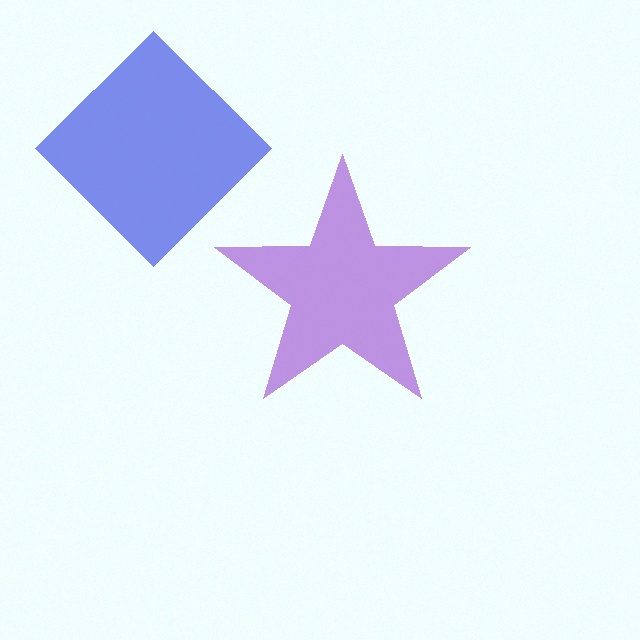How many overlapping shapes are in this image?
There are 2 overlapping shapes in the image.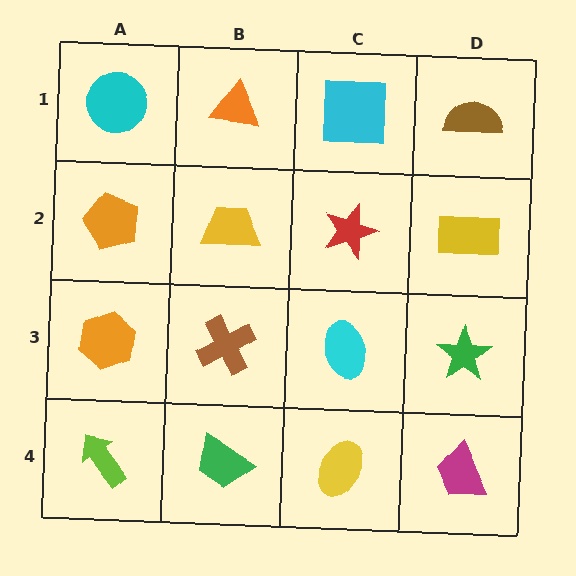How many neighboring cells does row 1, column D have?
2.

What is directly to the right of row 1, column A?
An orange triangle.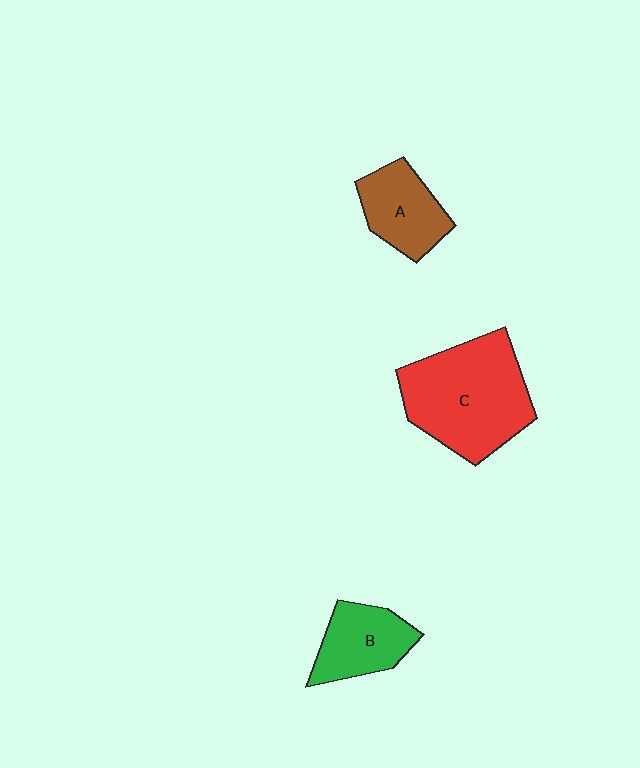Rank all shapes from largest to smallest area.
From largest to smallest: C (red), B (green), A (brown).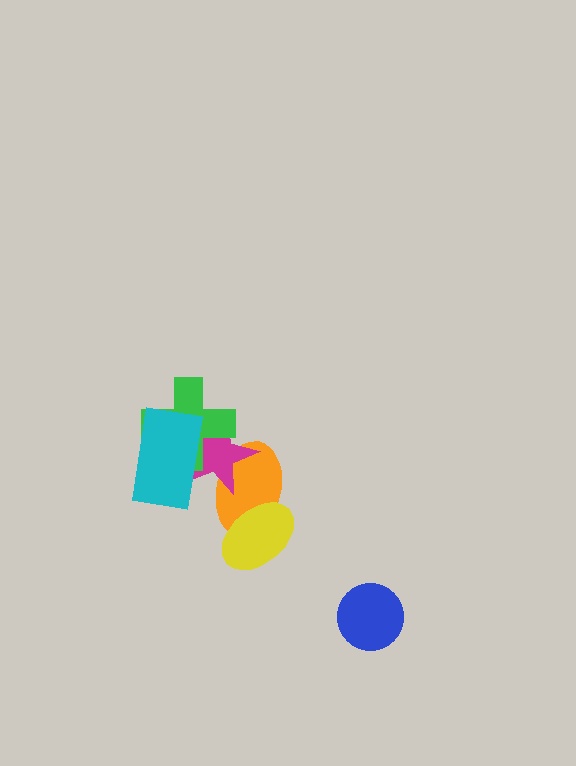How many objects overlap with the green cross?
2 objects overlap with the green cross.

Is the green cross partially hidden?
Yes, it is partially covered by another shape.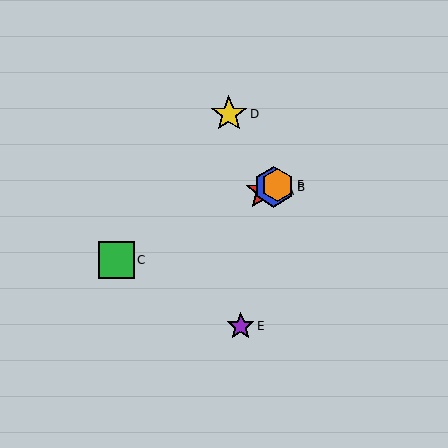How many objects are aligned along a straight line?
4 objects (A, B, C, F) are aligned along a straight line.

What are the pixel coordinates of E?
Object E is at (241, 326).